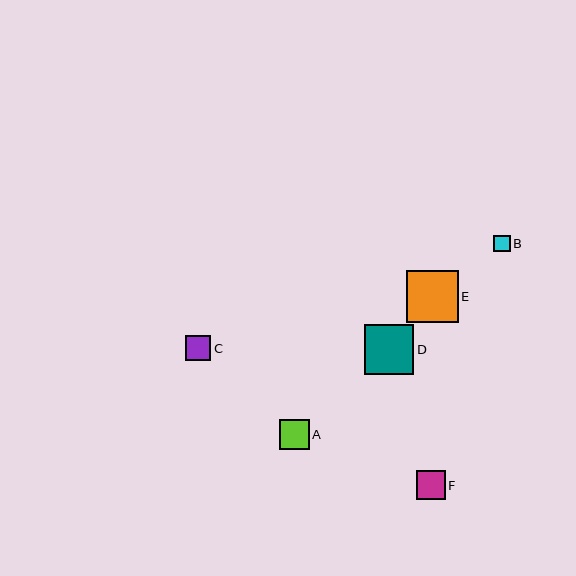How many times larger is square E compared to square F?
Square E is approximately 1.8 times the size of square F.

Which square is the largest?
Square E is the largest with a size of approximately 52 pixels.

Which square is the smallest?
Square B is the smallest with a size of approximately 16 pixels.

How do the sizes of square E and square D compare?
Square E and square D are approximately the same size.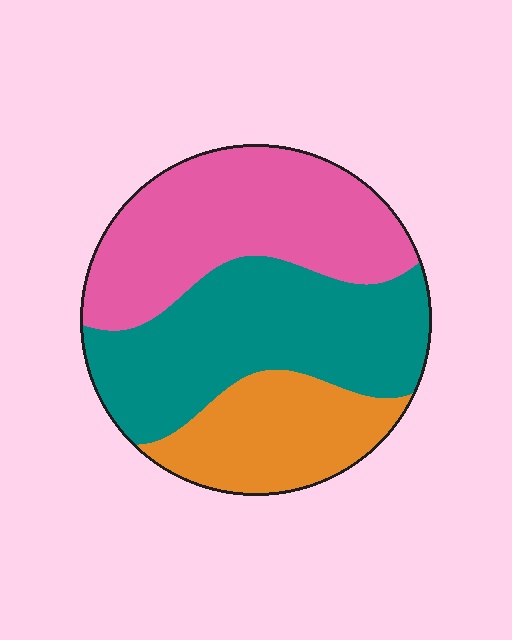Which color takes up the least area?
Orange, at roughly 20%.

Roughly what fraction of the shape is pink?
Pink covers 38% of the shape.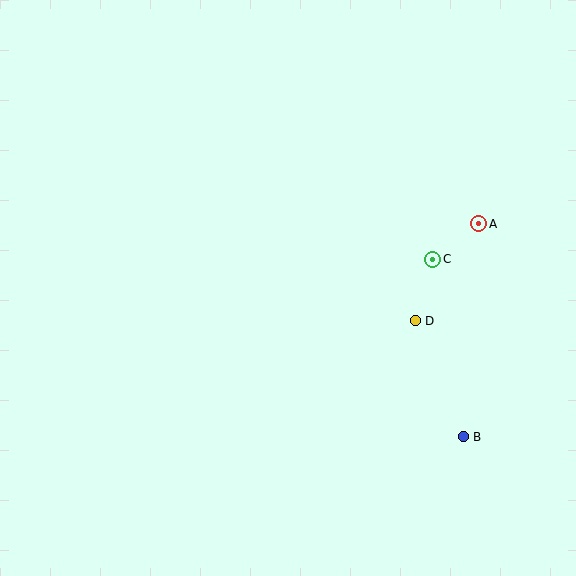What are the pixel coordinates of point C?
Point C is at (433, 259).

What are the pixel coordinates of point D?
Point D is at (415, 321).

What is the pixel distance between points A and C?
The distance between A and C is 58 pixels.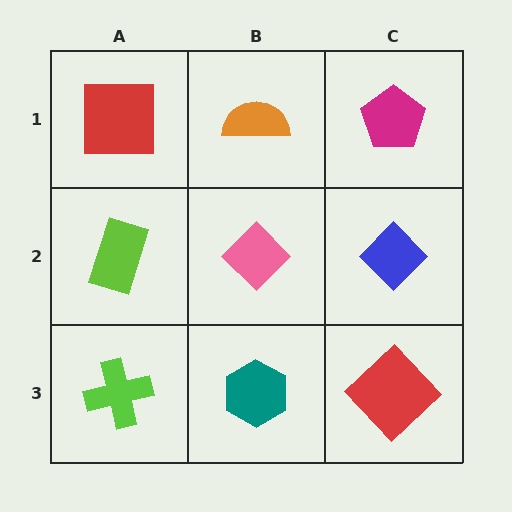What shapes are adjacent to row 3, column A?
A lime rectangle (row 2, column A), a teal hexagon (row 3, column B).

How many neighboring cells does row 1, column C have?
2.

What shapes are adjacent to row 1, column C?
A blue diamond (row 2, column C), an orange semicircle (row 1, column B).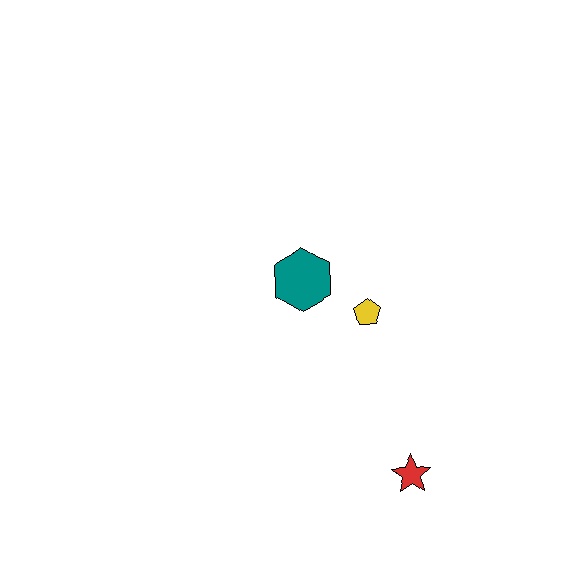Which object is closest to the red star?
The yellow pentagon is closest to the red star.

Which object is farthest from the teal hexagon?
The red star is farthest from the teal hexagon.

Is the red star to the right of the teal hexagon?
Yes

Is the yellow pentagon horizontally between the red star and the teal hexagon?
Yes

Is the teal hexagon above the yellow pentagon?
Yes